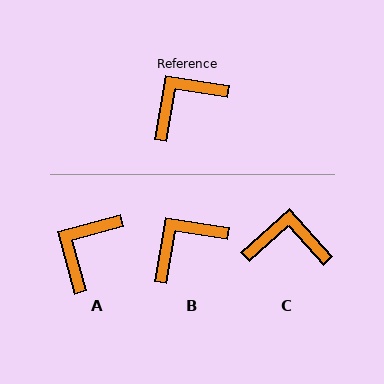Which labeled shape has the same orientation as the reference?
B.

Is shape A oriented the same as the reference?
No, it is off by about 24 degrees.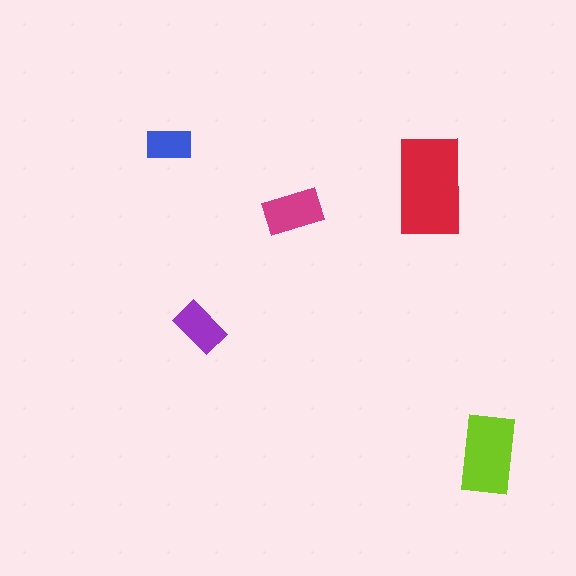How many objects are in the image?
There are 5 objects in the image.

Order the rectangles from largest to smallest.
the red one, the lime one, the magenta one, the purple one, the blue one.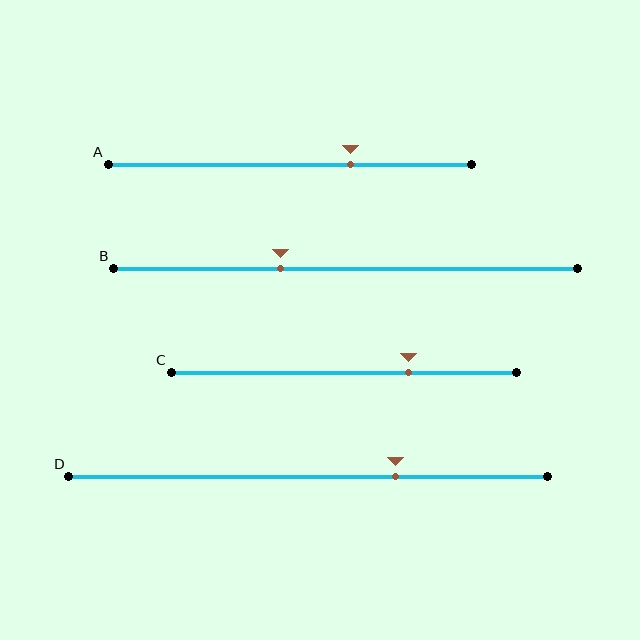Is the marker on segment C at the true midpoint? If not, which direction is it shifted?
No, the marker on segment C is shifted to the right by about 19% of the segment length.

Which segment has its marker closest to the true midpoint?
Segment B has its marker closest to the true midpoint.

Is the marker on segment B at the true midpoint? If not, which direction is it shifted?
No, the marker on segment B is shifted to the left by about 14% of the segment length.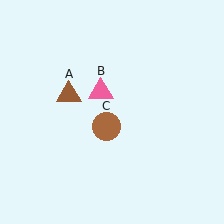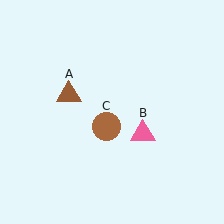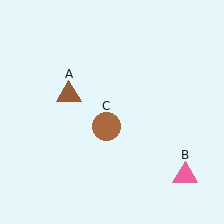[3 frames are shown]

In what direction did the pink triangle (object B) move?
The pink triangle (object B) moved down and to the right.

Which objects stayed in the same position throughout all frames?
Brown triangle (object A) and brown circle (object C) remained stationary.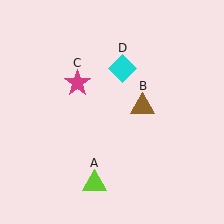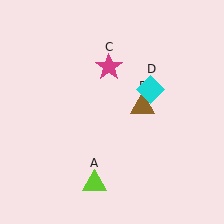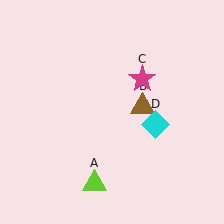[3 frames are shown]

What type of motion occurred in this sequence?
The magenta star (object C), cyan diamond (object D) rotated clockwise around the center of the scene.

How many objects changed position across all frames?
2 objects changed position: magenta star (object C), cyan diamond (object D).